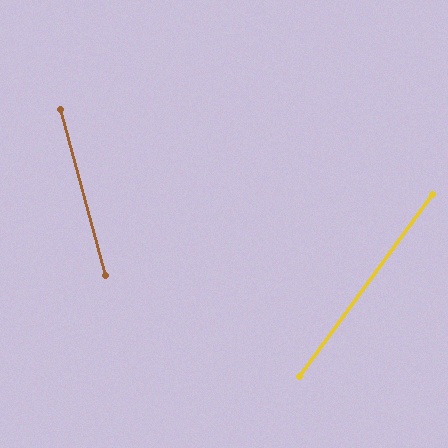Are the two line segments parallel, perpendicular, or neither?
Neither parallel nor perpendicular — they differ by about 51°.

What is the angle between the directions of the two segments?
Approximately 51 degrees.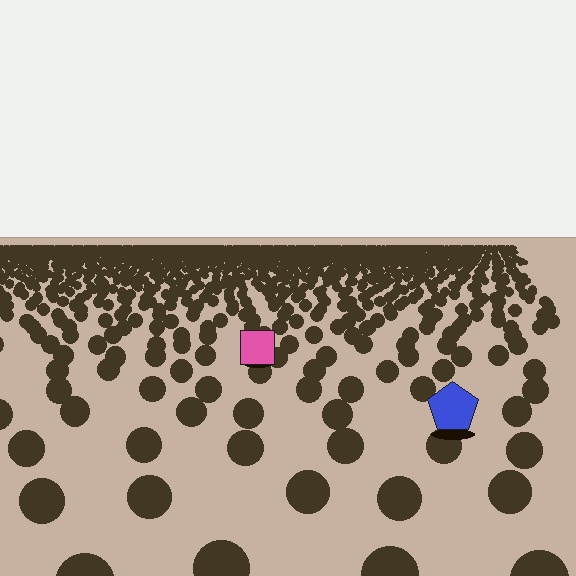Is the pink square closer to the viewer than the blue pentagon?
No. The blue pentagon is closer — you can tell from the texture gradient: the ground texture is coarser near it.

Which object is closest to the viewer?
The blue pentagon is closest. The texture marks near it are larger and more spread out.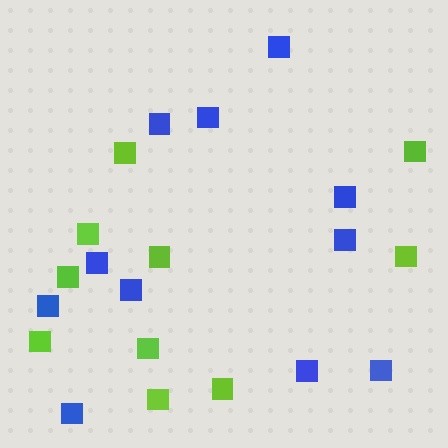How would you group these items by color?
There are 2 groups: one group of lime squares (10) and one group of blue squares (11).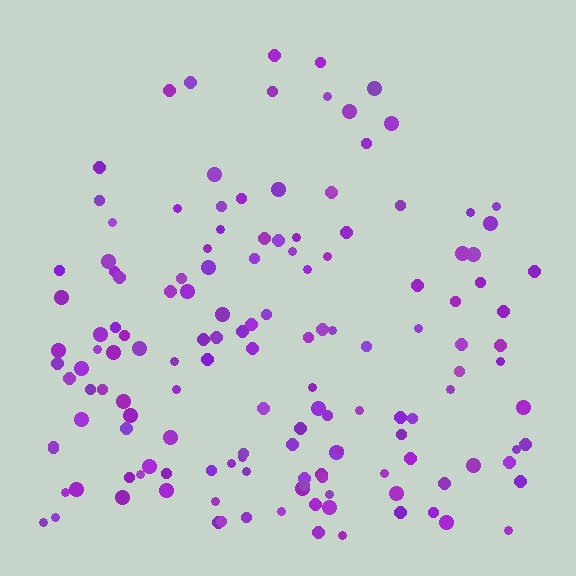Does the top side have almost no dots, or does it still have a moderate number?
Still a moderate number, just noticeably fewer than the bottom.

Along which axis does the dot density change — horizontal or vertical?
Vertical.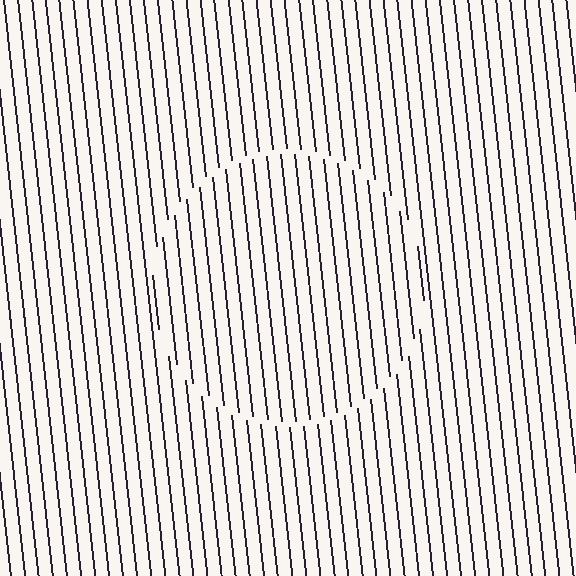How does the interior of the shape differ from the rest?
The interior of the shape contains the same grating, shifted by half a period — the contour is defined by the phase discontinuity where line-ends from the inner and outer gratings abut.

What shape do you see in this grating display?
An illusory circle. The interior of the shape contains the same grating, shifted by half a period — the contour is defined by the phase discontinuity where line-ends from the inner and outer gratings abut.